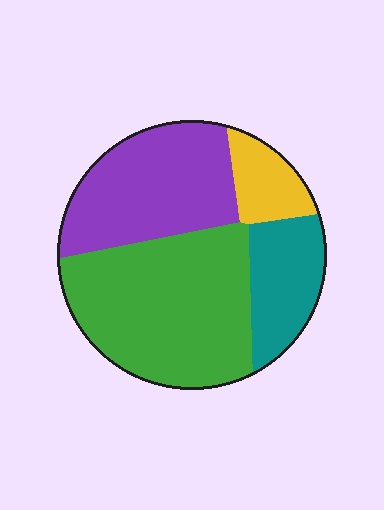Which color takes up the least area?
Yellow, at roughly 10%.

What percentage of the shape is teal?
Teal covers about 15% of the shape.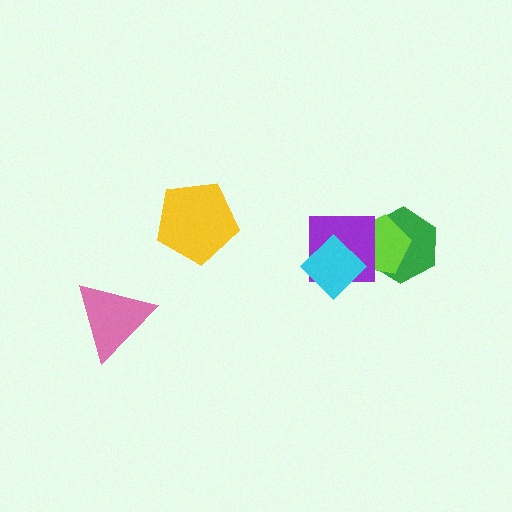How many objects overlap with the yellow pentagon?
0 objects overlap with the yellow pentagon.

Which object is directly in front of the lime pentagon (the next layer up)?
The purple square is directly in front of the lime pentagon.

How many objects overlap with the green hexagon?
2 objects overlap with the green hexagon.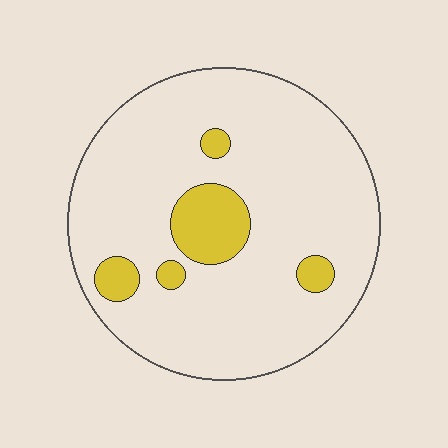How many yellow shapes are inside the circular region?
5.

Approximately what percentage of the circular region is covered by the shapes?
Approximately 10%.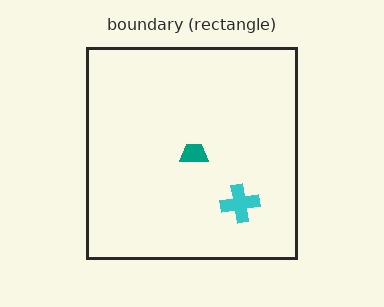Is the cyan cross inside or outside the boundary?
Inside.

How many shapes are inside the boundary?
2 inside, 0 outside.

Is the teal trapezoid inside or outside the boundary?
Inside.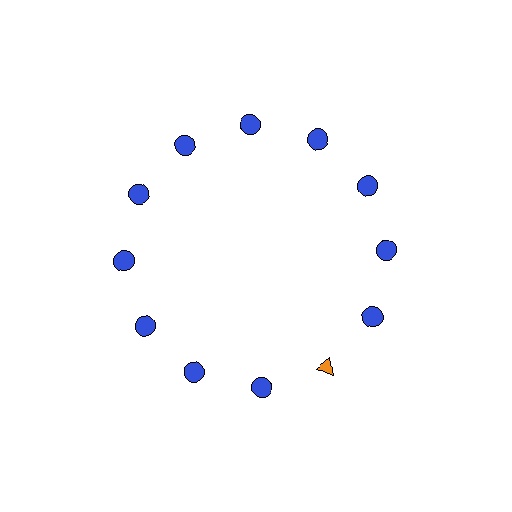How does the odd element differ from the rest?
It differs in both color (orange instead of blue) and shape (triangle instead of circle).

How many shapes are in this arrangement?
There are 12 shapes arranged in a ring pattern.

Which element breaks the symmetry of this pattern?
The orange triangle at roughly the 5 o'clock position breaks the symmetry. All other shapes are blue circles.